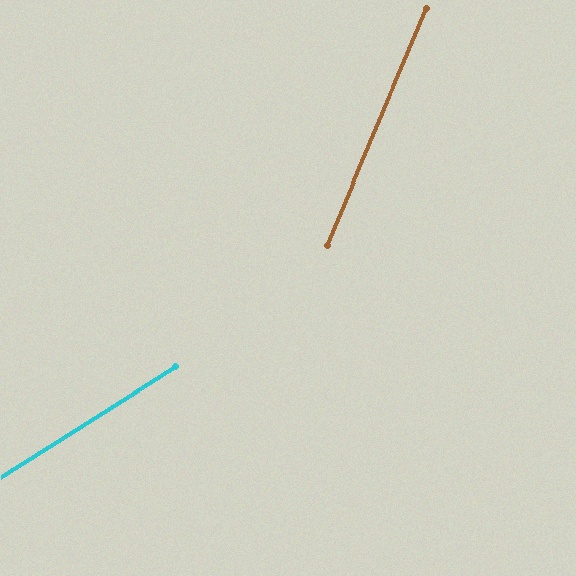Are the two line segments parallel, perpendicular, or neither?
Neither parallel nor perpendicular — they differ by about 35°.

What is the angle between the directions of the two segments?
Approximately 35 degrees.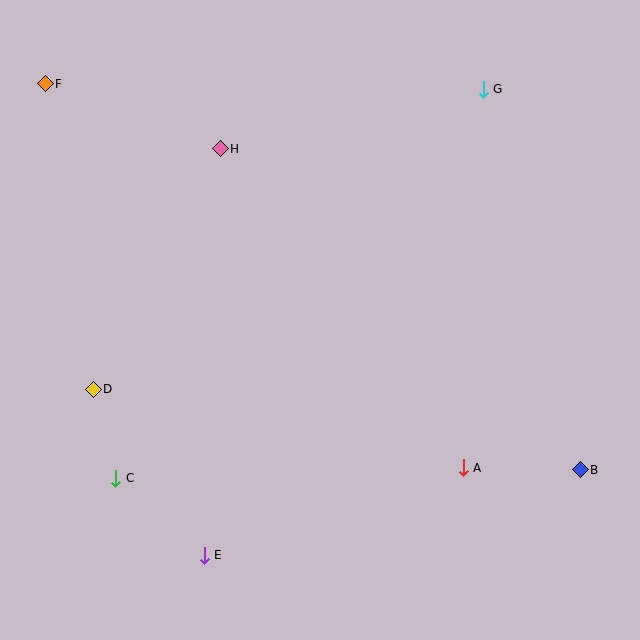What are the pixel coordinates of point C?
Point C is at (116, 478).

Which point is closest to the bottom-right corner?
Point B is closest to the bottom-right corner.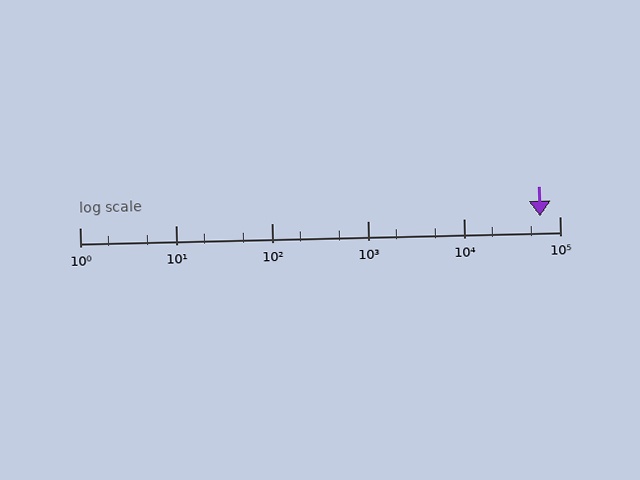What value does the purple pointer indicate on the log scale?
The pointer indicates approximately 62000.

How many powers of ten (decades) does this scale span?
The scale spans 5 decades, from 1 to 100000.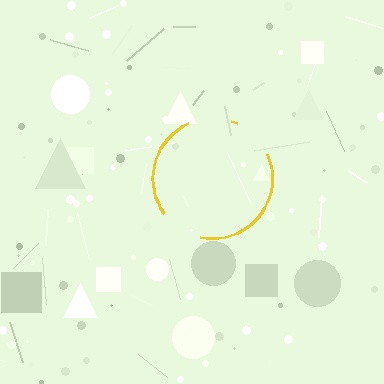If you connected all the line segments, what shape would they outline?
They would outline a circle.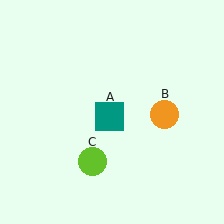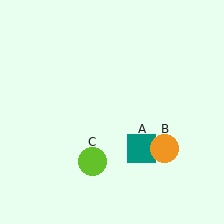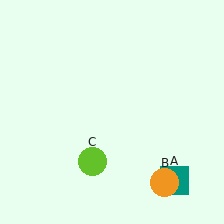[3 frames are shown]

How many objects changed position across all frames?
2 objects changed position: teal square (object A), orange circle (object B).